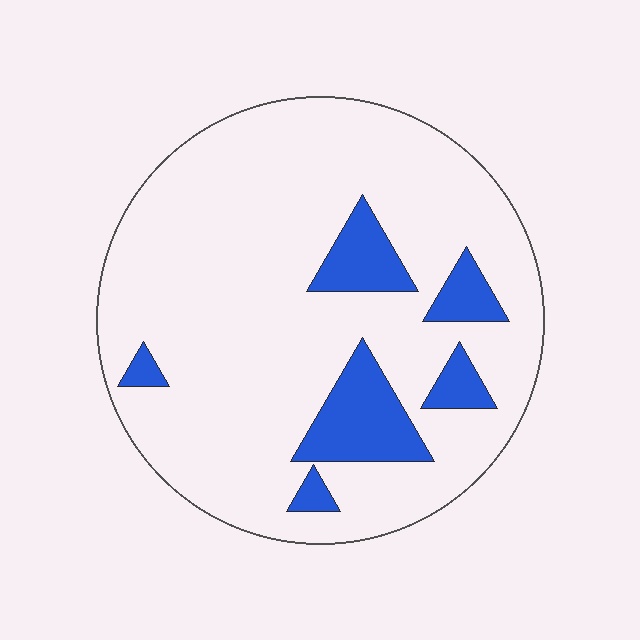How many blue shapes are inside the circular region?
6.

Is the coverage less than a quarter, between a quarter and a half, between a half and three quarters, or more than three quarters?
Less than a quarter.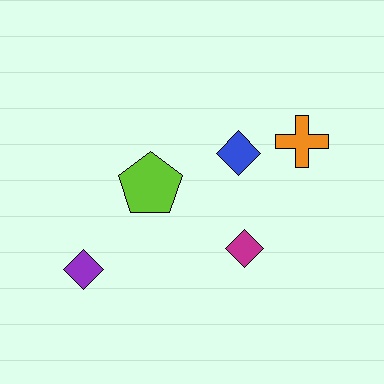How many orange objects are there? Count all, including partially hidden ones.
There is 1 orange object.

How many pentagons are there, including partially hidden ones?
There is 1 pentagon.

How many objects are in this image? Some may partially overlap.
There are 5 objects.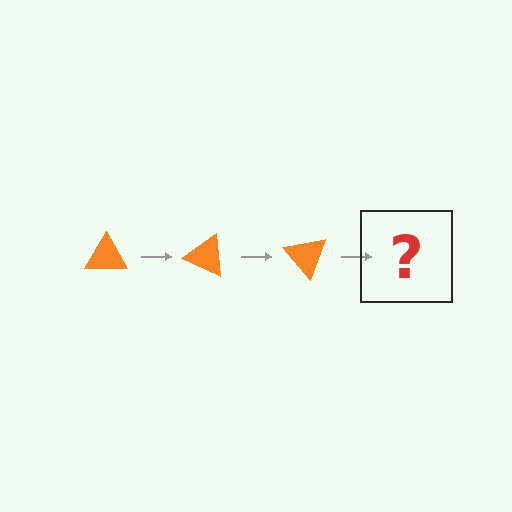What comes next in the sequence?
The next element should be an orange triangle rotated 75 degrees.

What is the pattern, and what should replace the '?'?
The pattern is that the triangle rotates 25 degrees each step. The '?' should be an orange triangle rotated 75 degrees.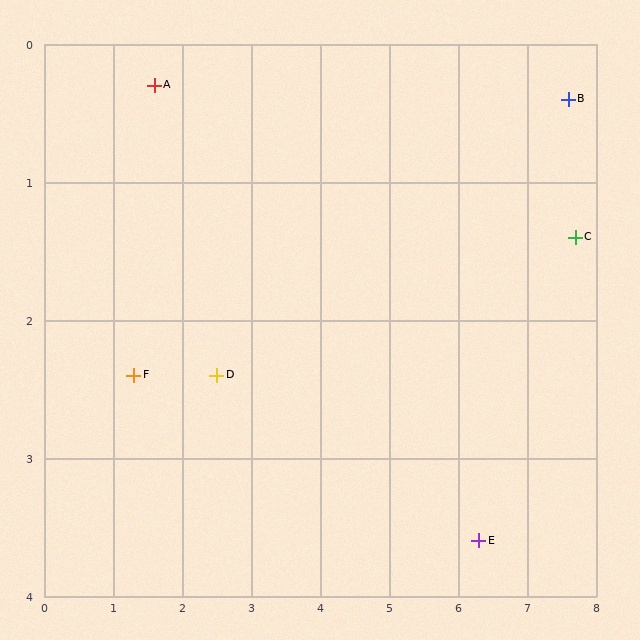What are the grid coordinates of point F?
Point F is at approximately (1.3, 2.4).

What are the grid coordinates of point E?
Point E is at approximately (6.3, 3.6).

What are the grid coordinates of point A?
Point A is at approximately (1.6, 0.3).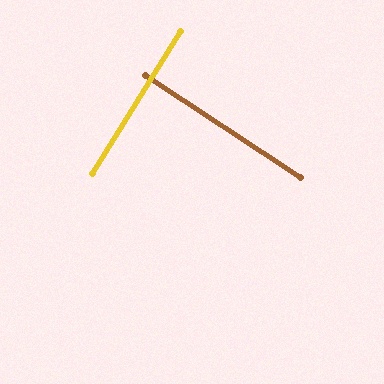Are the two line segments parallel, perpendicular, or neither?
Perpendicular — they meet at approximately 89°.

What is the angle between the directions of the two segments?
Approximately 89 degrees.